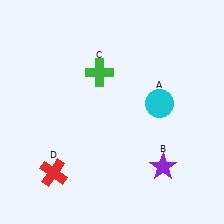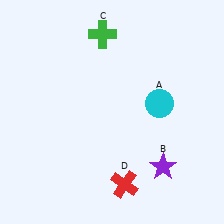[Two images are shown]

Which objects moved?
The objects that moved are: the green cross (C), the red cross (D).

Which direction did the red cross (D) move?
The red cross (D) moved right.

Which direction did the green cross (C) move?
The green cross (C) moved up.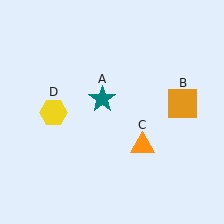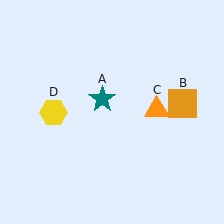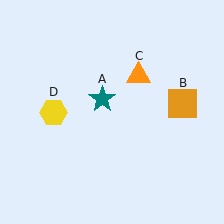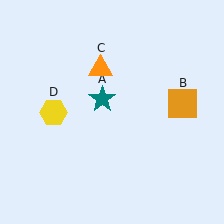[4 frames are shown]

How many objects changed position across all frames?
1 object changed position: orange triangle (object C).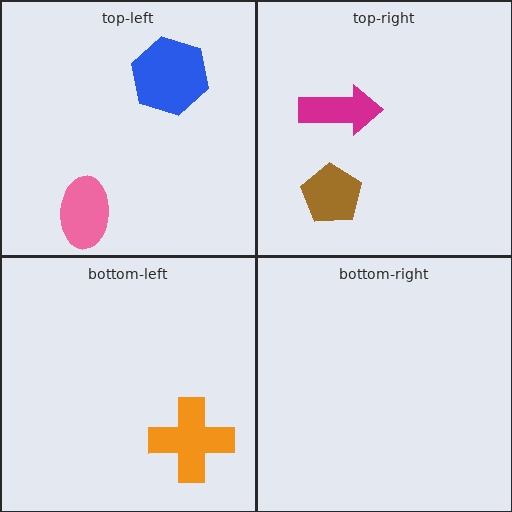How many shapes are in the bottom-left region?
1.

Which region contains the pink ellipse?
The top-left region.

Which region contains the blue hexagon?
The top-left region.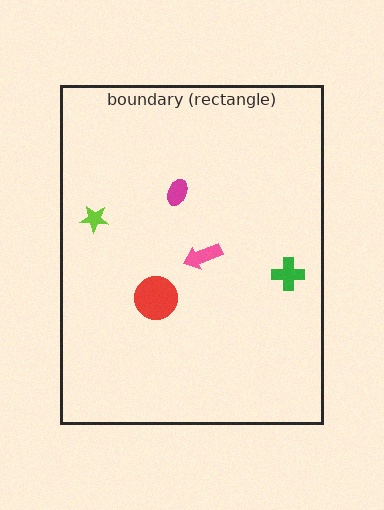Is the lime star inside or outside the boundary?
Inside.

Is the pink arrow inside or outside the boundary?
Inside.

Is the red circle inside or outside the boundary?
Inside.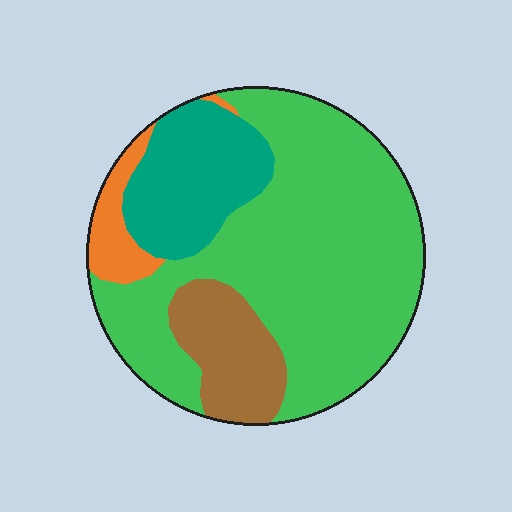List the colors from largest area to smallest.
From largest to smallest: green, teal, brown, orange.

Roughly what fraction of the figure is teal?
Teal takes up about one sixth (1/6) of the figure.